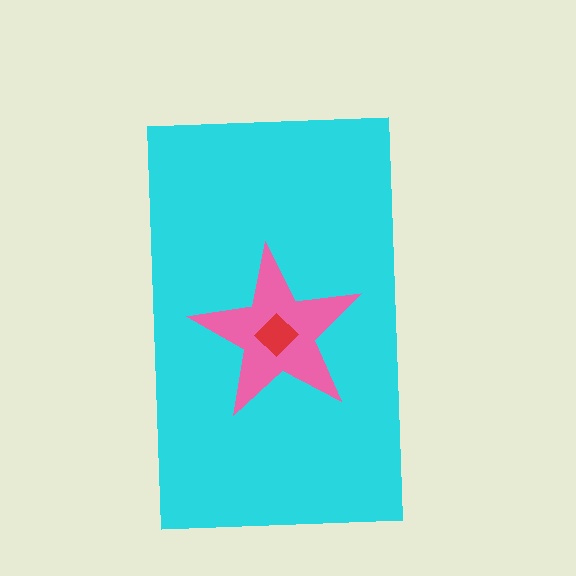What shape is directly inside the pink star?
The red diamond.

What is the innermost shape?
The red diamond.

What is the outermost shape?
The cyan rectangle.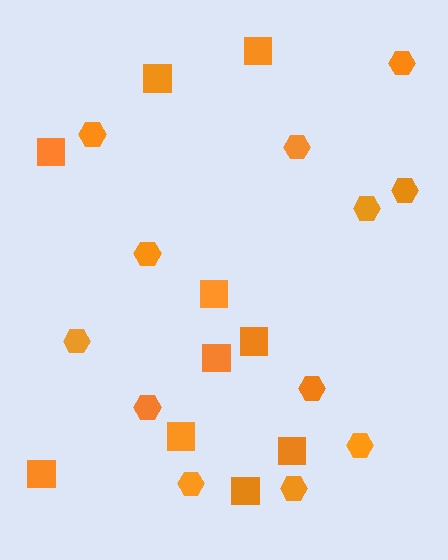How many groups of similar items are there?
There are 2 groups: one group of squares (10) and one group of hexagons (12).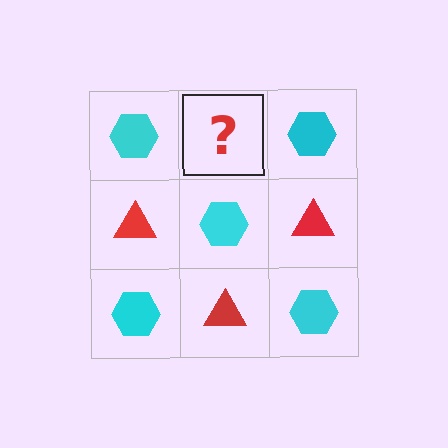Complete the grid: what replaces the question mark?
The question mark should be replaced with a red triangle.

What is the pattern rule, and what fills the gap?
The rule is that it alternates cyan hexagon and red triangle in a checkerboard pattern. The gap should be filled with a red triangle.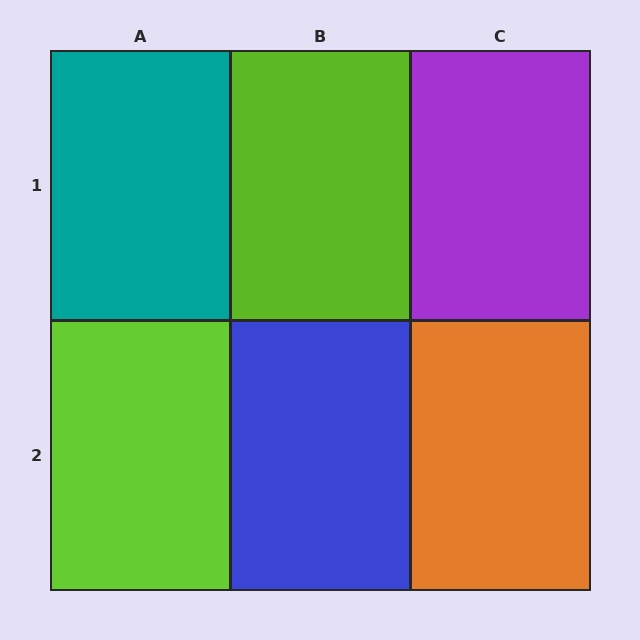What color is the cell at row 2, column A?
Lime.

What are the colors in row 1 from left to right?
Teal, lime, purple.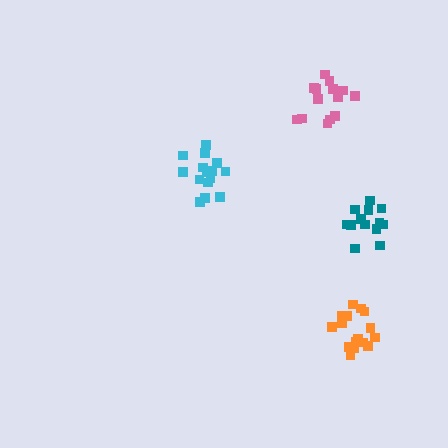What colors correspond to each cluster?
The clusters are colored: cyan, orange, pink, teal.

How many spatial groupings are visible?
There are 4 spatial groupings.